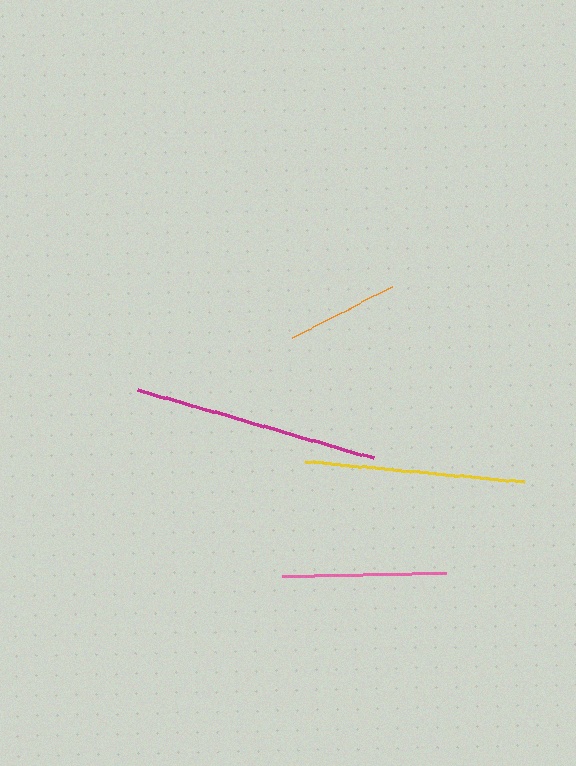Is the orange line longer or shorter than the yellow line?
The yellow line is longer than the orange line.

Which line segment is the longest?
The magenta line is the longest at approximately 245 pixels.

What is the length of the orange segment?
The orange segment is approximately 113 pixels long.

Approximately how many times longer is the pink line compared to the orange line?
The pink line is approximately 1.5 times the length of the orange line.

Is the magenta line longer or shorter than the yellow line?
The magenta line is longer than the yellow line.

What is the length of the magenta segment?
The magenta segment is approximately 245 pixels long.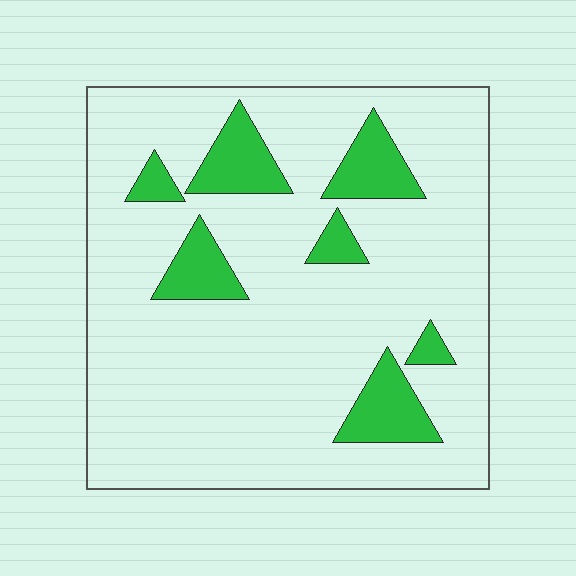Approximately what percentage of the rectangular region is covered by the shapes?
Approximately 15%.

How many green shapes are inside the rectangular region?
7.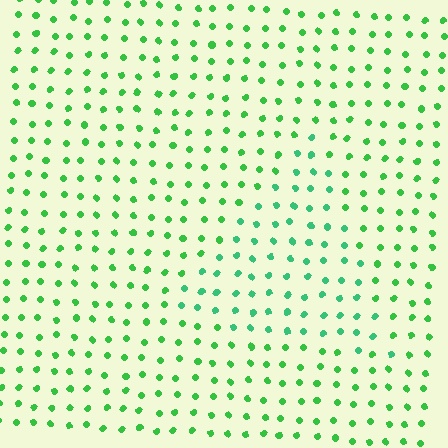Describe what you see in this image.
The image is filled with small green elements in a uniform arrangement. A triangle-shaped region is visible where the elements are tinted to a slightly different hue, forming a subtle color boundary.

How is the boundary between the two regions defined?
The boundary is defined purely by a slight shift in hue (about 24 degrees). Spacing, size, and orientation are identical on both sides.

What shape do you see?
I see a triangle.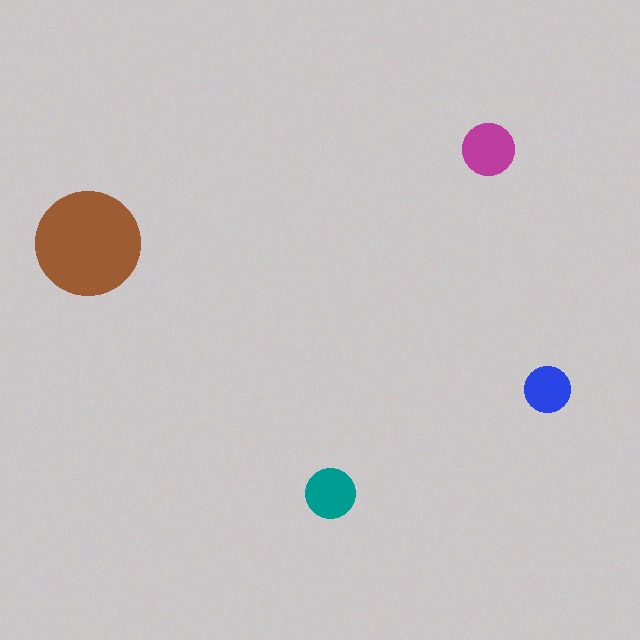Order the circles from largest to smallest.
the brown one, the magenta one, the teal one, the blue one.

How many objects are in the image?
There are 4 objects in the image.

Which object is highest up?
The magenta circle is topmost.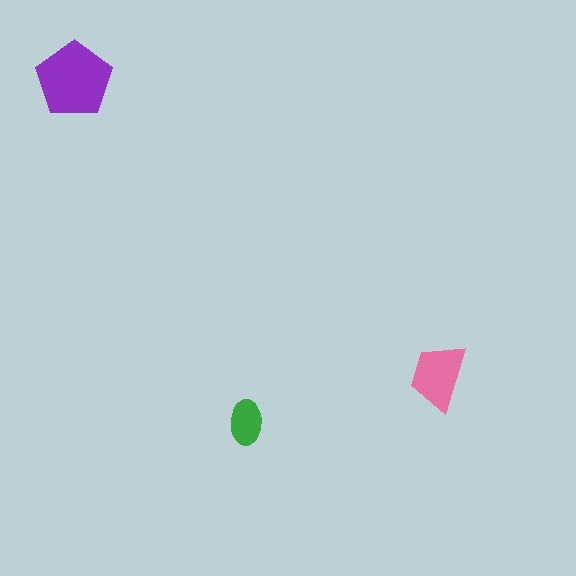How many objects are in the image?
There are 3 objects in the image.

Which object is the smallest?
The green ellipse.